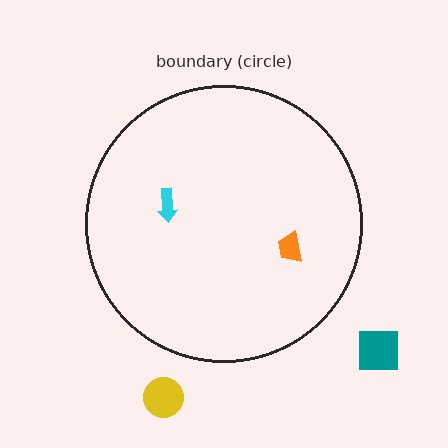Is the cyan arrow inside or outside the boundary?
Inside.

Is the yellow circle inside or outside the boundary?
Outside.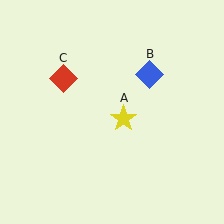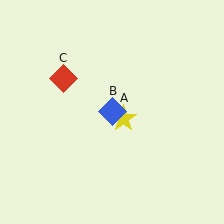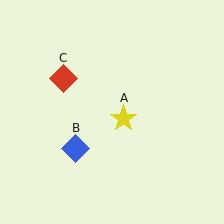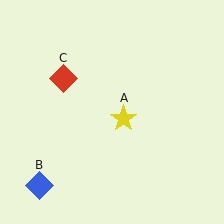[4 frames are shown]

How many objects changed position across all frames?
1 object changed position: blue diamond (object B).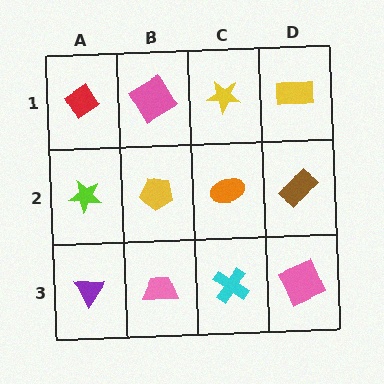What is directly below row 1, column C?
An orange ellipse.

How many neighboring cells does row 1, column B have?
3.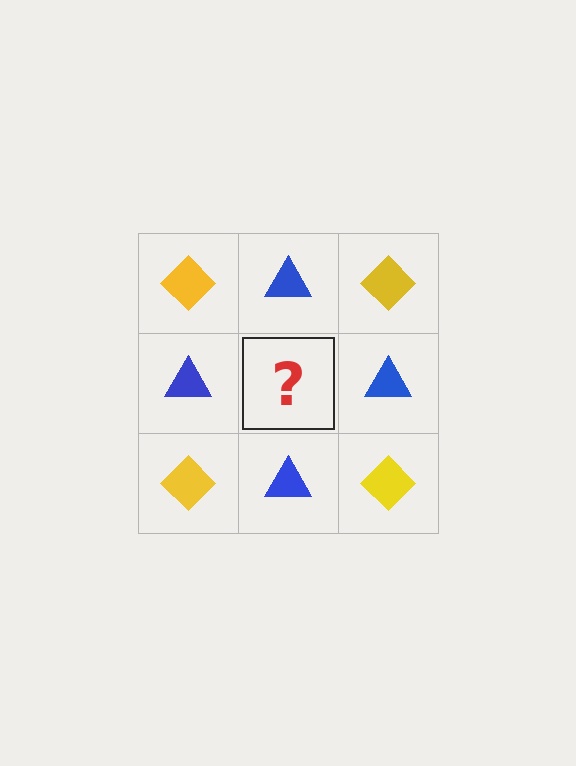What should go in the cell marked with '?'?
The missing cell should contain a yellow diamond.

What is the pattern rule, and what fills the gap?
The rule is that it alternates yellow diamond and blue triangle in a checkerboard pattern. The gap should be filled with a yellow diamond.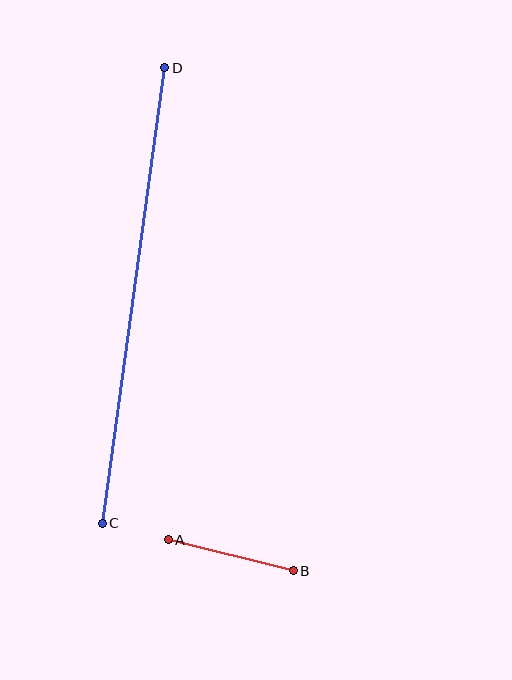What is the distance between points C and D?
The distance is approximately 460 pixels.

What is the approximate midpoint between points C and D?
The midpoint is at approximately (133, 296) pixels.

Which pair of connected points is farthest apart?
Points C and D are farthest apart.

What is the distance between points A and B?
The distance is approximately 129 pixels.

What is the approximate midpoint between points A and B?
The midpoint is at approximately (231, 555) pixels.